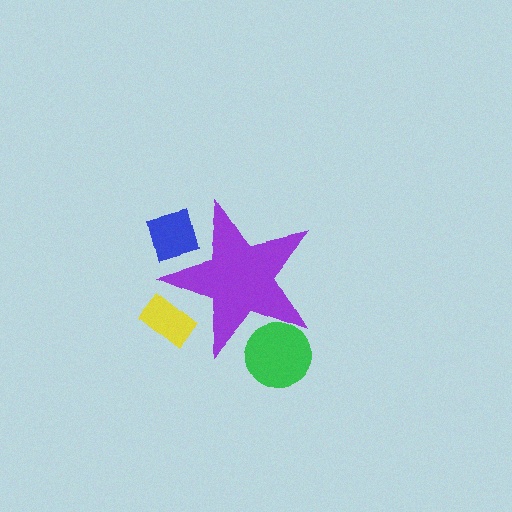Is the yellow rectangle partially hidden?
Yes, the yellow rectangle is partially hidden behind the purple star.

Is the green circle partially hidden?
Yes, the green circle is partially hidden behind the purple star.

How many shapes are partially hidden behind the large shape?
3 shapes are partially hidden.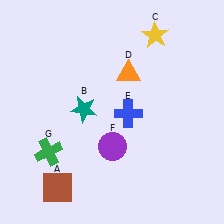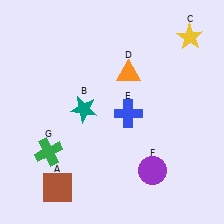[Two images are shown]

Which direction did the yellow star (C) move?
The yellow star (C) moved right.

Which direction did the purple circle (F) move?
The purple circle (F) moved right.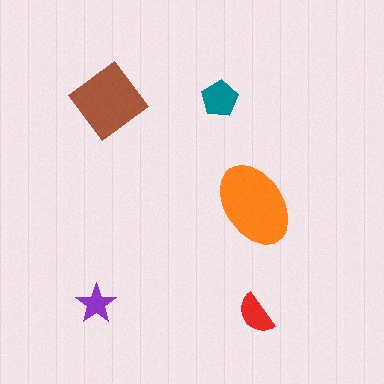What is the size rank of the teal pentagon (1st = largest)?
3rd.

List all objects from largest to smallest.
The orange ellipse, the brown diamond, the teal pentagon, the red semicircle, the purple star.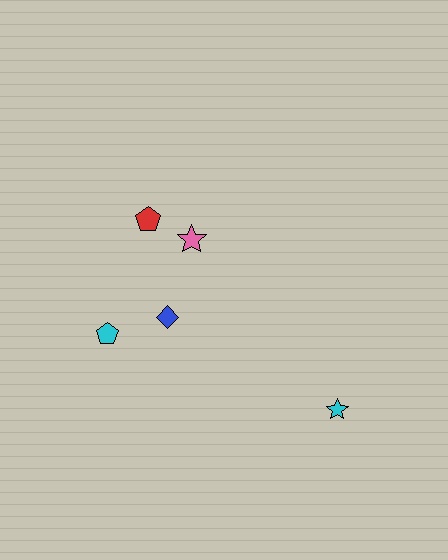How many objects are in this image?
There are 5 objects.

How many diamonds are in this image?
There is 1 diamond.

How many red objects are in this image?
There is 1 red object.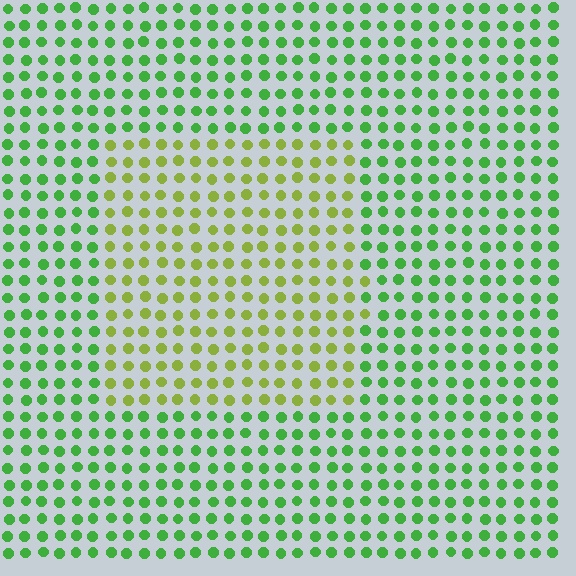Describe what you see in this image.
The image is filled with small green elements in a uniform arrangement. A rectangle-shaped region is visible where the elements are tinted to a slightly different hue, forming a subtle color boundary.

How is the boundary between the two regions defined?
The boundary is defined purely by a slight shift in hue (about 40 degrees). Spacing, size, and orientation are identical on both sides.